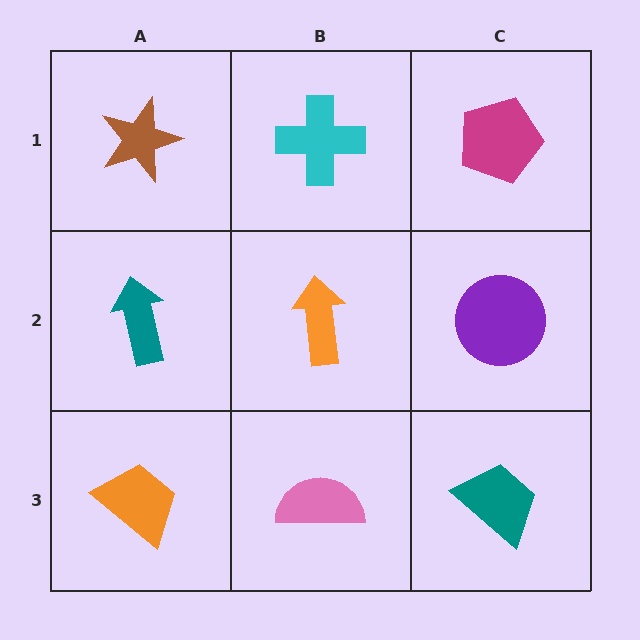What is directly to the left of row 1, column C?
A cyan cross.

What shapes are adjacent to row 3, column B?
An orange arrow (row 2, column B), an orange trapezoid (row 3, column A), a teal trapezoid (row 3, column C).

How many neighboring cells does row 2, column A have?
3.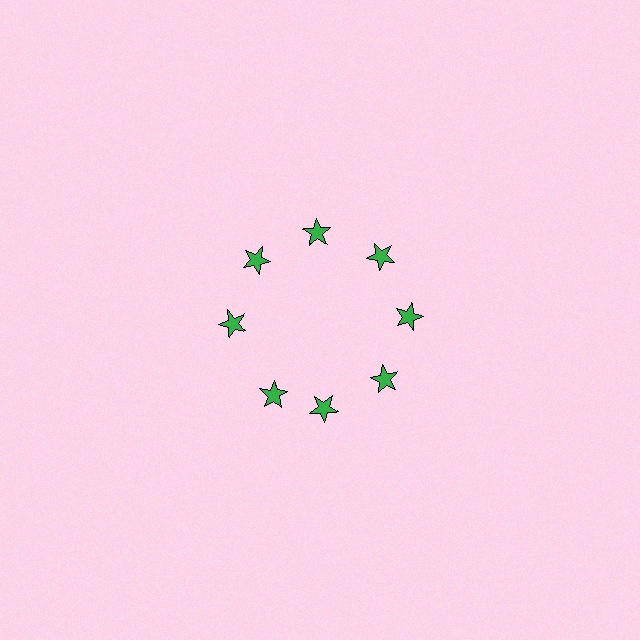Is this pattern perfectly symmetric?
No. The 8 green stars are arranged in a ring, but one element near the 8 o'clock position is rotated out of alignment along the ring, breaking the 8-fold rotational symmetry.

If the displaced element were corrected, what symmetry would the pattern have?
It would have 8-fold rotational symmetry — the pattern would map onto itself every 45 degrees.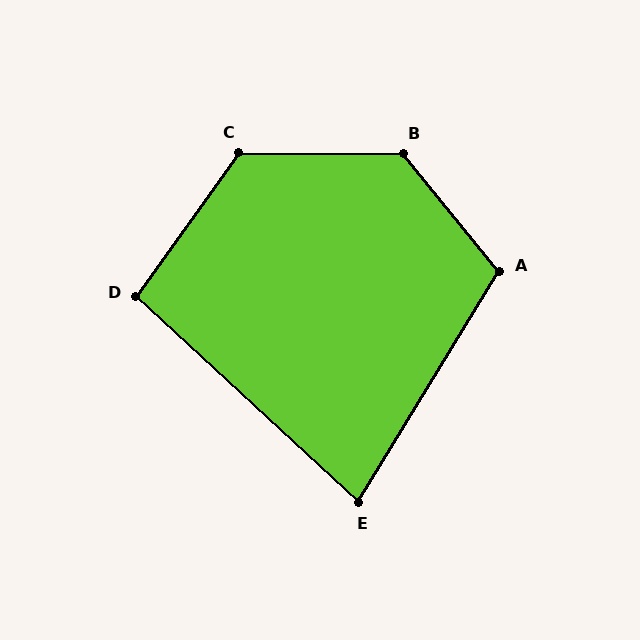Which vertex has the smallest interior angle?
E, at approximately 79 degrees.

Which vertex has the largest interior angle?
B, at approximately 130 degrees.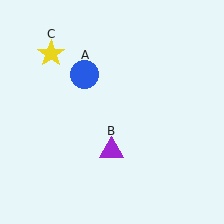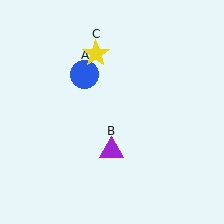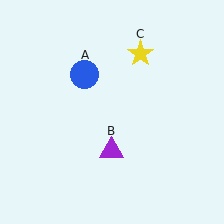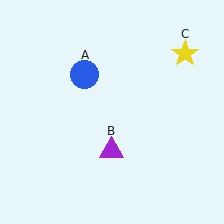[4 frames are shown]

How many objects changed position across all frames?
1 object changed position: yellow star (object C).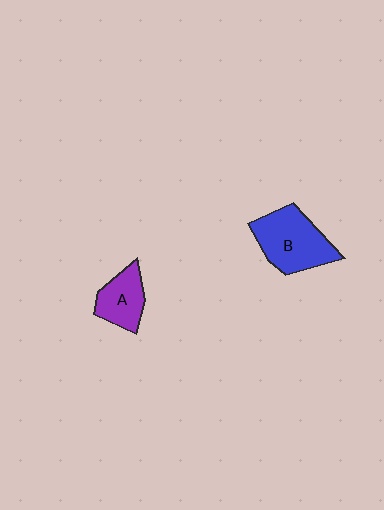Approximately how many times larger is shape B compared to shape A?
Approximately 1.6 times.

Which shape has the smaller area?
Shape A (purple).